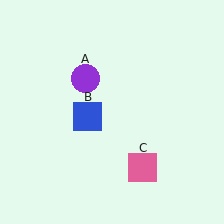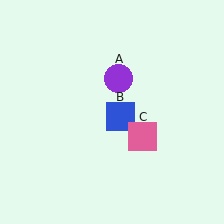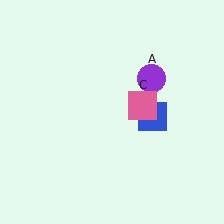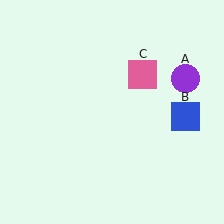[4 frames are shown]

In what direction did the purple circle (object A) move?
The purple circle (object A) moved right.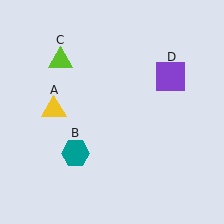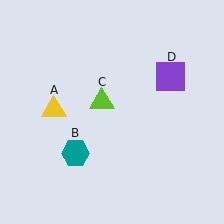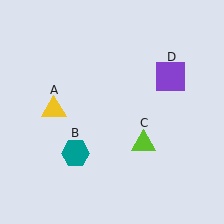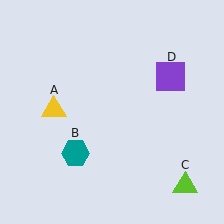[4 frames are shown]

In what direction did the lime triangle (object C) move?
The lime triangle (object C) moved down and to the right.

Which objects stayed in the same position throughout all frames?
Yellow triangle (object A) and teal hexagon (object B) and purple square (object D) remained stationary.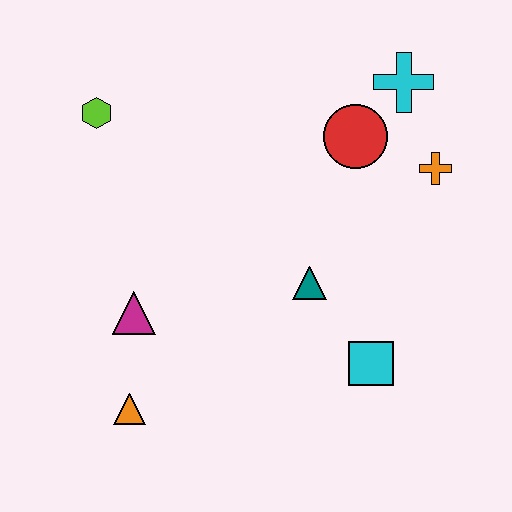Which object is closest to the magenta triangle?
The orange triangle is closest to the magenta triangle.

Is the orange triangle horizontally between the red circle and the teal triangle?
No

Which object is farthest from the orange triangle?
The cyan cross is farthest from the orange triangle.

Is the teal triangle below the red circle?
Yes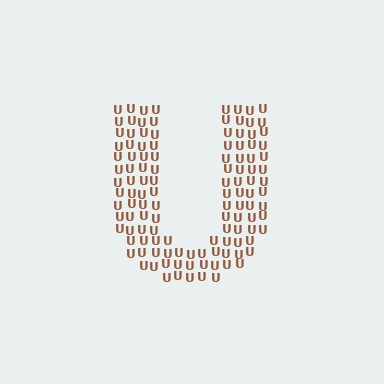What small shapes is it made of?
It is made of small letter U's.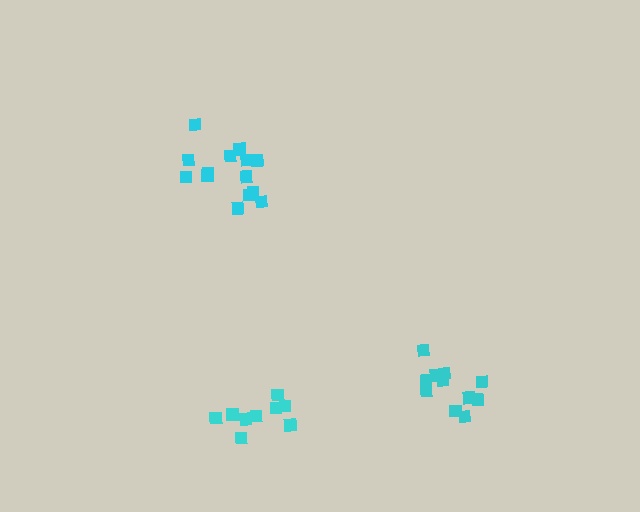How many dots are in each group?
Group 1: 11 dots, Group 2: 14 dots, Group 3: 9 dots (34 total).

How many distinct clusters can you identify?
There are 3 distinct clusters.